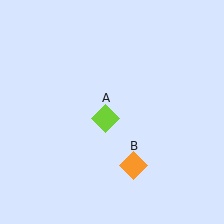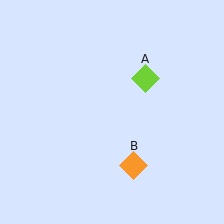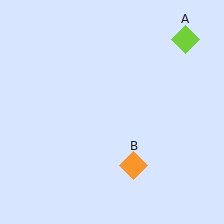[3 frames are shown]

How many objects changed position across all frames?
1 object changed position: lime diamond (object A).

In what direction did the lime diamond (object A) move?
The lime diamond (object A) moved up and to the right.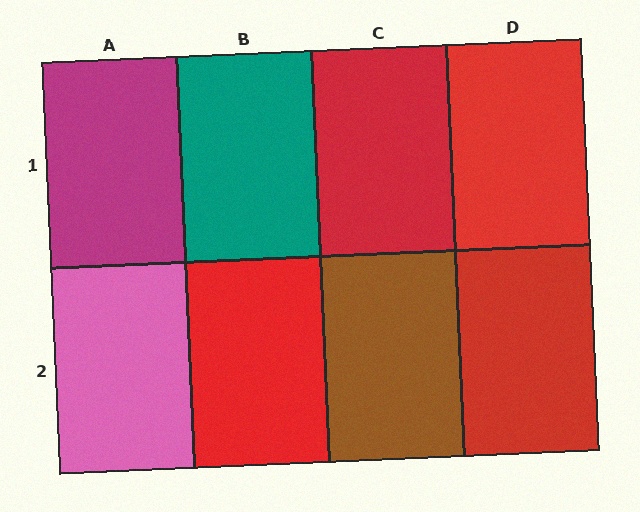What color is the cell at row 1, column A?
Magenta.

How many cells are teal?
1 cell is teal.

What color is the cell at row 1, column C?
Red.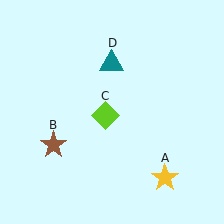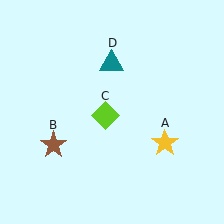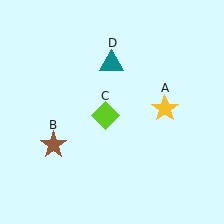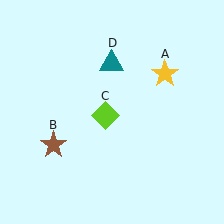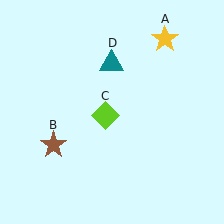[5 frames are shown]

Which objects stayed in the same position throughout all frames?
Brown star (object B) and lime diamond (object C) and teal triangle (object D) remained stationary.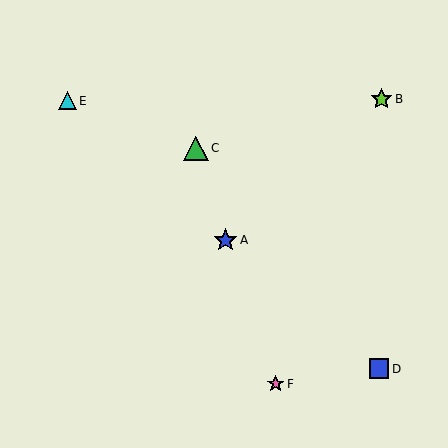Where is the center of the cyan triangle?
The center of the cyan triangle is at (68, 100).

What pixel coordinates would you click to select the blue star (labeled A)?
Click at (226, 240) to select the blue star A.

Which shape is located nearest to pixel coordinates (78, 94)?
The cyan triangle (labeled E) at (68, 100) is nearest to that location.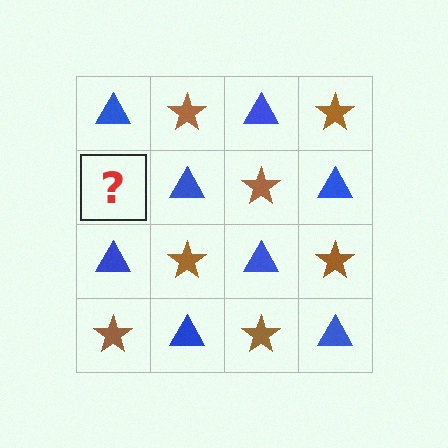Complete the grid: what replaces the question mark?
The question mark should be replaced with a brown star.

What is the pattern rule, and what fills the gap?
The rule is that it alternates blue triangle and brown star in a checkerboard pattern. The gap should be filled with a brown star.